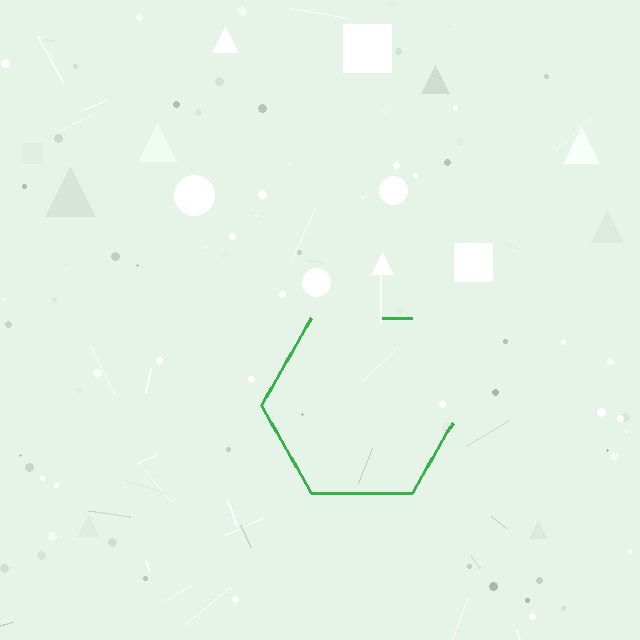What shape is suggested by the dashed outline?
The dashed outline suggests a hexagon.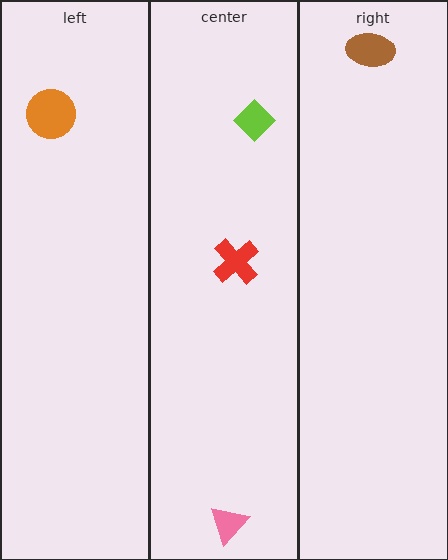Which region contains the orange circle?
The left region.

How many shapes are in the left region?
1.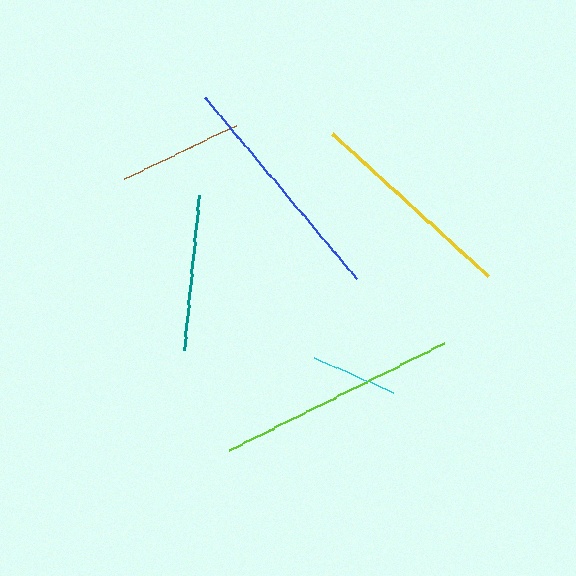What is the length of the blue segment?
The blue segment is approximately 236 pixels long.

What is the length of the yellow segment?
The yellow segment is approximately 210 pixels long.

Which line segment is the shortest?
The cyan line is the shortest at approximately 86 pixels.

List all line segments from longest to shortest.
From longest to shortest: lime, blue, yellow, teal, brown, cyan.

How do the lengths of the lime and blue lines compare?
The lime and blue lines are approximately the same length.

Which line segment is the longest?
The lime line is the longest at approximately 239 pixels.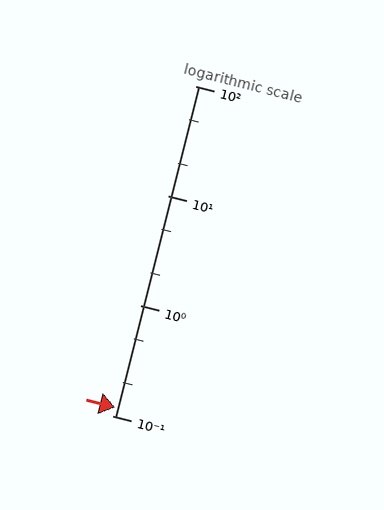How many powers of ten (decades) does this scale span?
The scale spans 3 decades, from 0.1 to 100.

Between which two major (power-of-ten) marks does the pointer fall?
The pointer is between 0.1 and 1.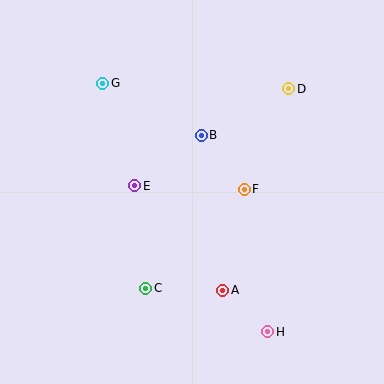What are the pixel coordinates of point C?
Point C is at (146, 288).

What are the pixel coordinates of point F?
Point F is at (244, 189).